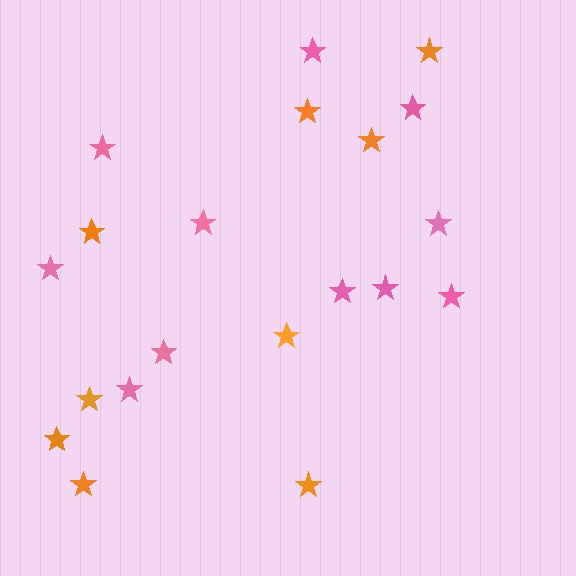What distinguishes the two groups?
There are 2 groups: one group of orange stars (9) and one group of pink stars (11).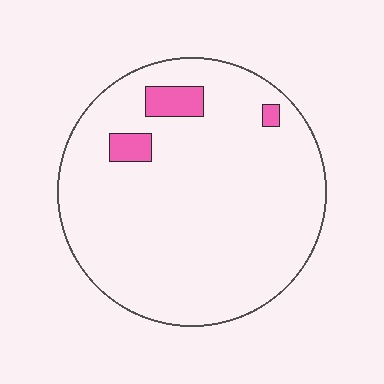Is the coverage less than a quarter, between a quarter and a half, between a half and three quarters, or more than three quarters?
Less than a quarter.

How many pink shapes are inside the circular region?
3.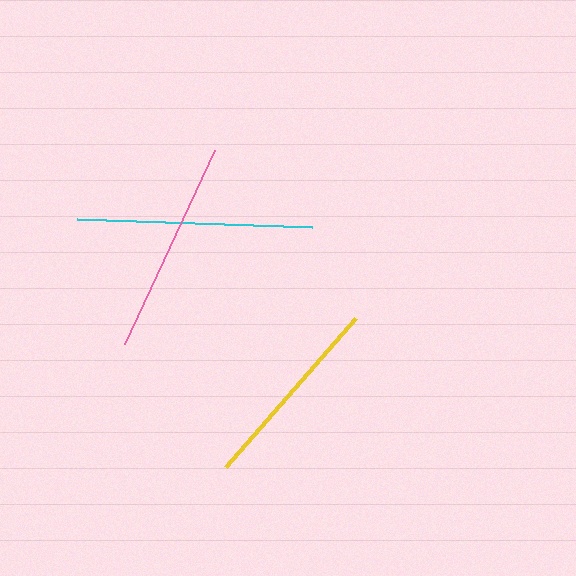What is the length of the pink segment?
The pink segment is approximately 213 pixels long.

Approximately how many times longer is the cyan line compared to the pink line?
The cyan line is approximately 1.1 times the length of the pink line.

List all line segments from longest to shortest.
From longest to shortest: cyan, pink, yellow.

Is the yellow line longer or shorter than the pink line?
The pink line is longer than the yellow line.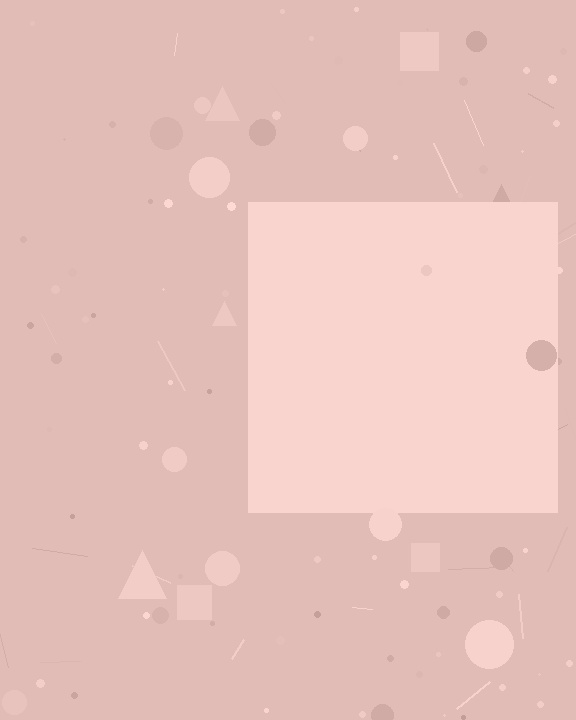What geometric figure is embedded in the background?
A square is embedded in the background.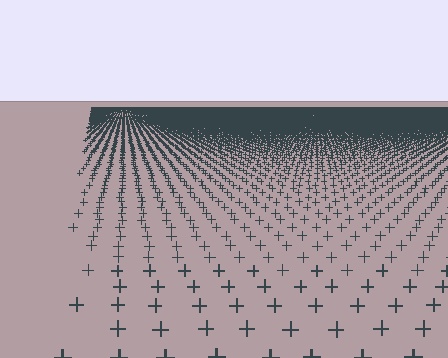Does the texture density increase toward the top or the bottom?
Density increases toward the top.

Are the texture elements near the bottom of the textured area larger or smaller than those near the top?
Larger. Near the bottom, elements are closer to the viewer and appear at a bigger on-screen size.